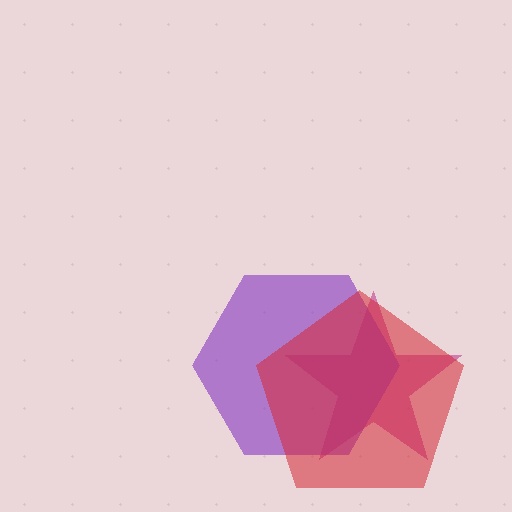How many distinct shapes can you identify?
There are 3 distinct shapes: a magenta star, a purple hexagon, a red pentagon.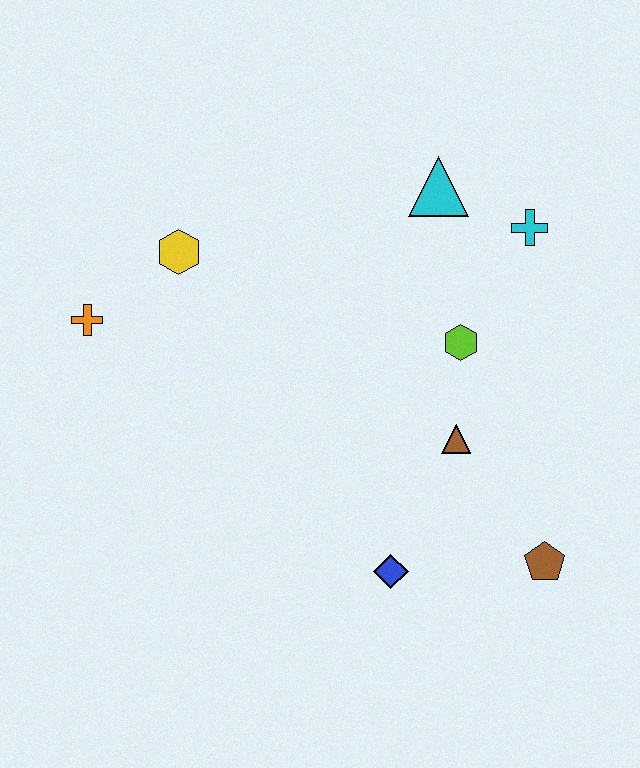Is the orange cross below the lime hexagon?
No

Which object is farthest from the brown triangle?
The orange cross is farthest from the brown triangle.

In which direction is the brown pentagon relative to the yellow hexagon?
The brown pentagon is to the right of the yellow hexagon.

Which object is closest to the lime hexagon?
The brown triangle is closest to the lime hexagon.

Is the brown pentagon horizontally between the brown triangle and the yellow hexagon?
No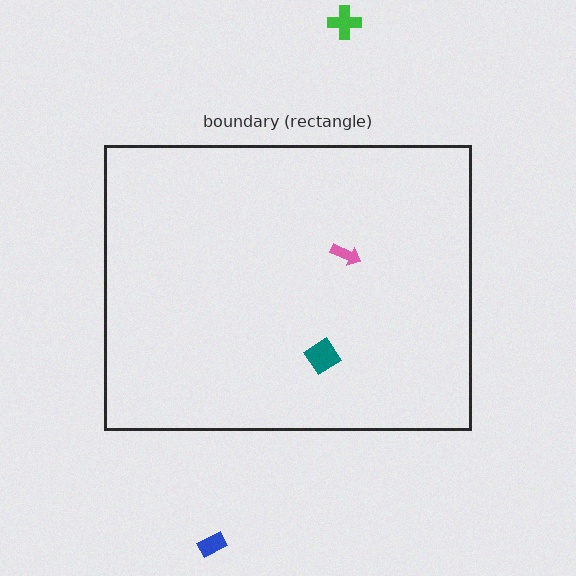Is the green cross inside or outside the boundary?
Outside.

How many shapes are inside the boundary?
2 inside, 2 outside.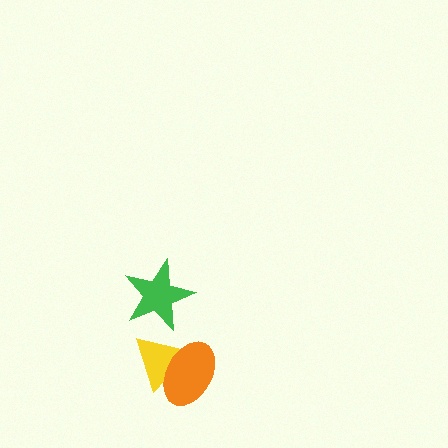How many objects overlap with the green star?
0 objects overlap with the green star.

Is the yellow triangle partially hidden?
Yes, it is partially covered by another shape.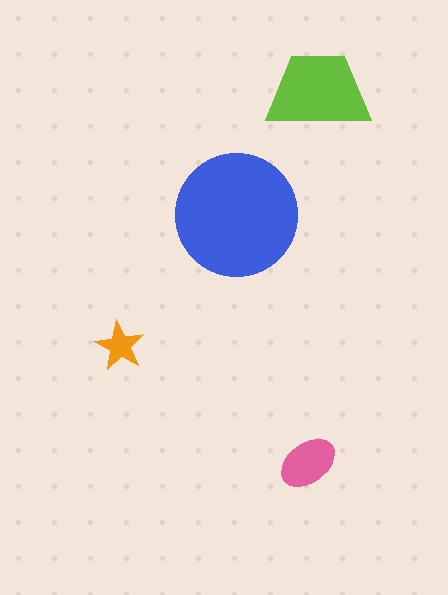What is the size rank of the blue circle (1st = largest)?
1st.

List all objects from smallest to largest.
The orange star, the pink ellipse, the lime trapezoid, the blue circle.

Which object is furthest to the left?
The orange star is leftmost.